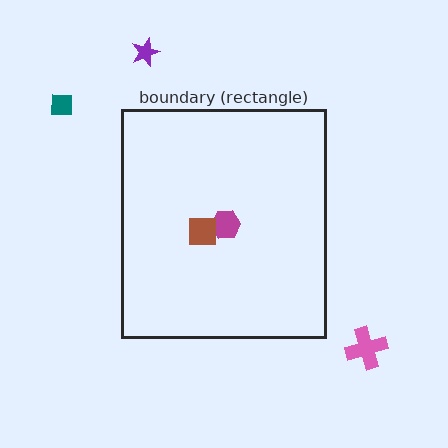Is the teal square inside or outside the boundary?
Outside.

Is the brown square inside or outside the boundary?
Inside.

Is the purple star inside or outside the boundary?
Outside.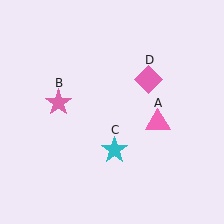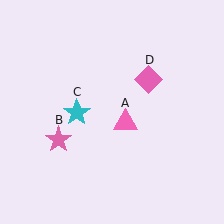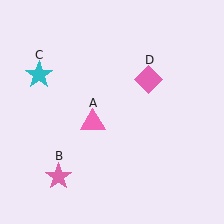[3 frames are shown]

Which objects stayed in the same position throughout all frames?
Pink diamond (object D) remained stationary.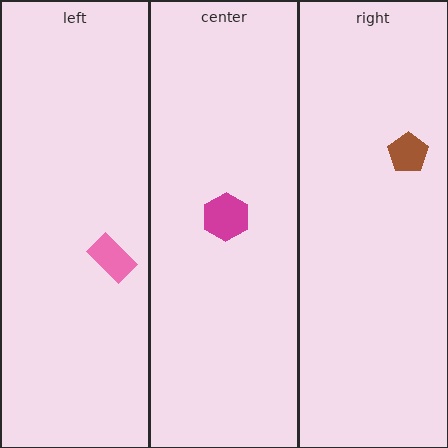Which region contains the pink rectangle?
The left region.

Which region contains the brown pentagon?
The right region.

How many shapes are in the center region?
1.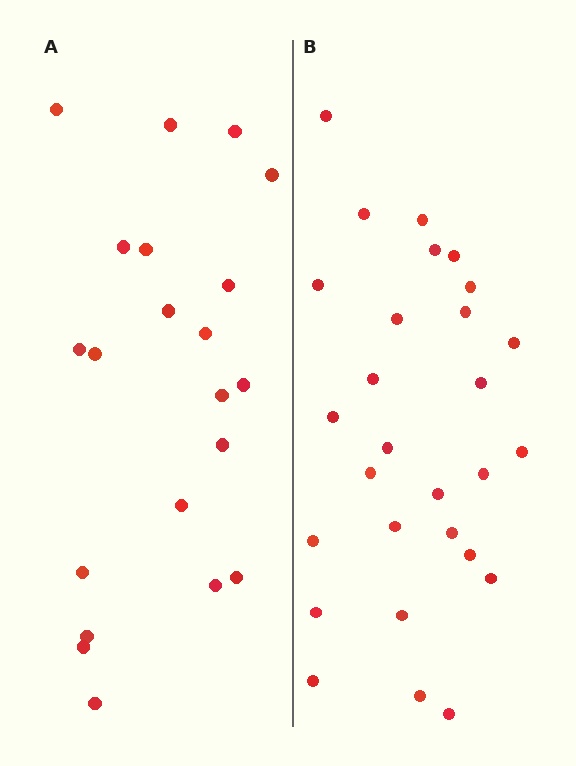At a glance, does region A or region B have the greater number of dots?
Region B (the right region) has more dots.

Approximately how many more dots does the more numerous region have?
Region B has roughly 8 or so more dots than region A.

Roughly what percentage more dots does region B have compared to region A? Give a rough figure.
About 35% more.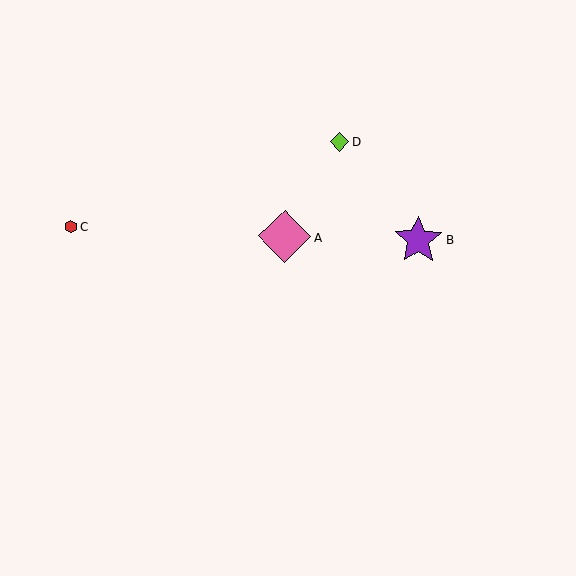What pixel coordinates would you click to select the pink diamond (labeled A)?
Click at (285, 237) to select the pink diamond A.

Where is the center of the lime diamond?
The center of the lime diamond is at (339, 142).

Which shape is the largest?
The pink diamond (labeled A) is the largest.